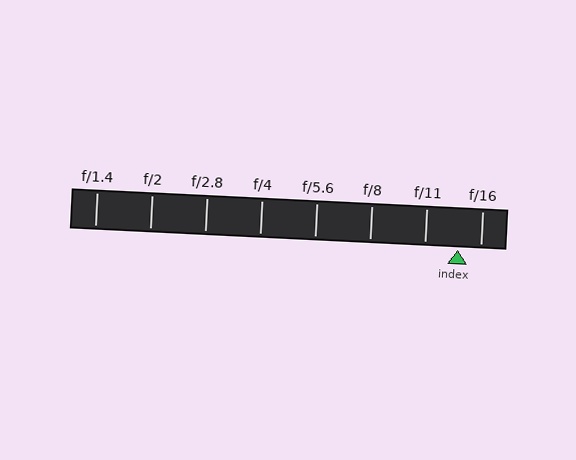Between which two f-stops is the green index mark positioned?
The index mark is between f/11 and f/16.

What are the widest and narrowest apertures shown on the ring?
The widest aperture shown is f/1.4 and the narrowest is f/16.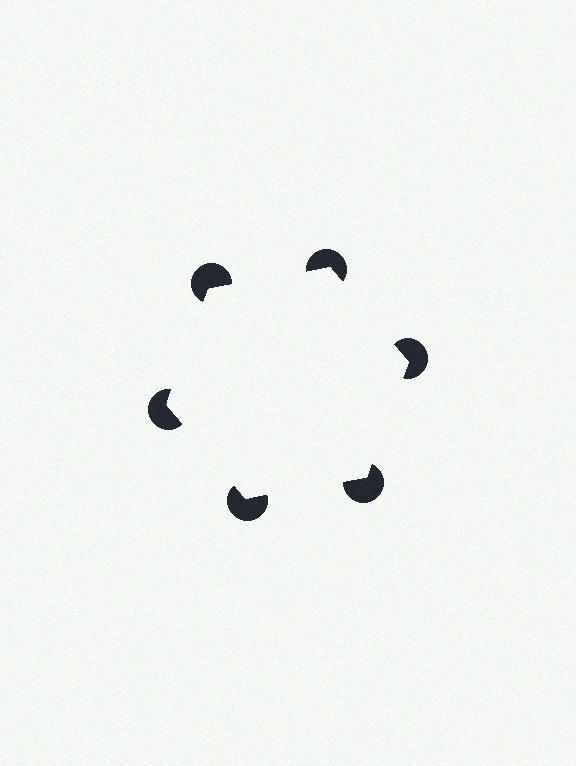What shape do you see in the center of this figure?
An illusory hexagon — its edges are inferred from the aligned wedge cuts in the pac-man discs, not physically drawn.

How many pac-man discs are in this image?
There are 6 — one at each vertex of the illusory hexagon.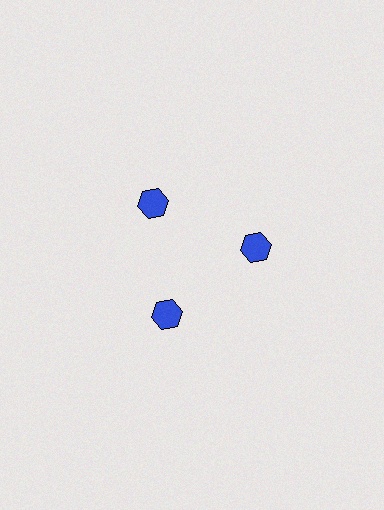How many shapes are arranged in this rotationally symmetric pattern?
There are 3 shapes, arranged in 3 groups of 1.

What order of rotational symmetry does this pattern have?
This pattern has 3-fold rotational symmetry.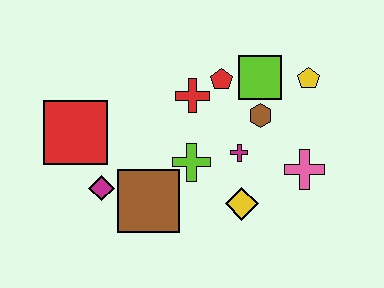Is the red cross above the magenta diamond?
Yes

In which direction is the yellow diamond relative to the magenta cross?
The yellow diamond is below the magenta cross.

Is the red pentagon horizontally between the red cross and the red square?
No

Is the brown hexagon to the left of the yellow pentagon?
Yes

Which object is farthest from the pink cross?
The red square is farthest from the pink cross.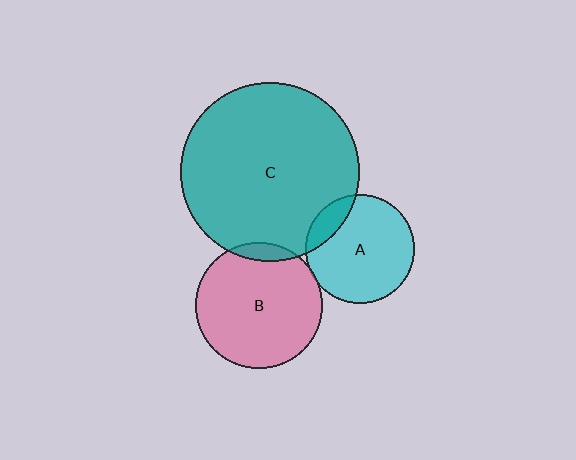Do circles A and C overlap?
Yes.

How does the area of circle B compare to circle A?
Approximately 1.3 times.